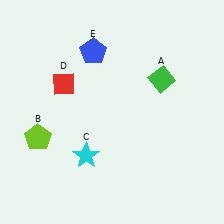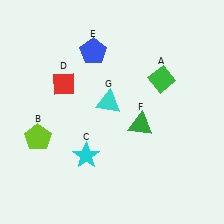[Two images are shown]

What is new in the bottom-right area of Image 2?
A green triangle (F) was added in the bottom-right area of Image 2.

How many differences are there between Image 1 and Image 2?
There are 2 differences between the two images.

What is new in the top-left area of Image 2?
A cyan triangle (G) was added in the top-left area of Image 2.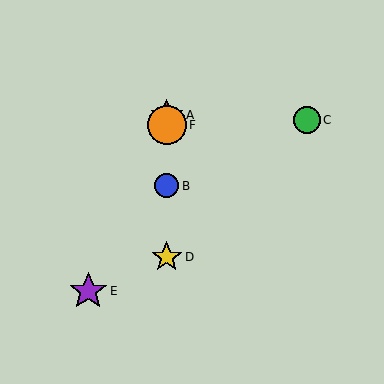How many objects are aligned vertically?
4 objects (A, B, D, F) are aligned vertically.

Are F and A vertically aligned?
Yes, both are at x≈167.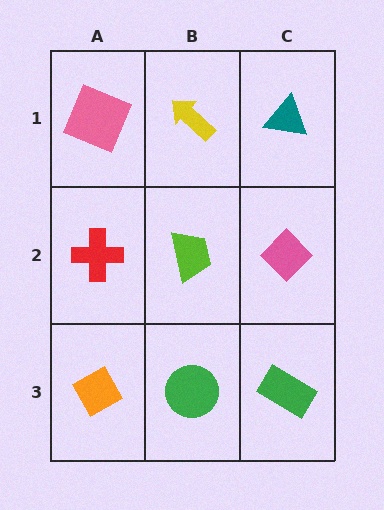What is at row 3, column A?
An orange diamond.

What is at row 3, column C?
A green rectangle.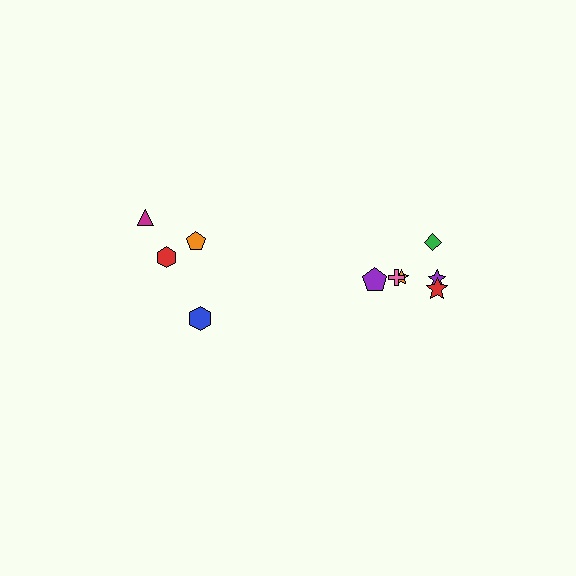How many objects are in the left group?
There are 4 objects.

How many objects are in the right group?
There are 6 objects.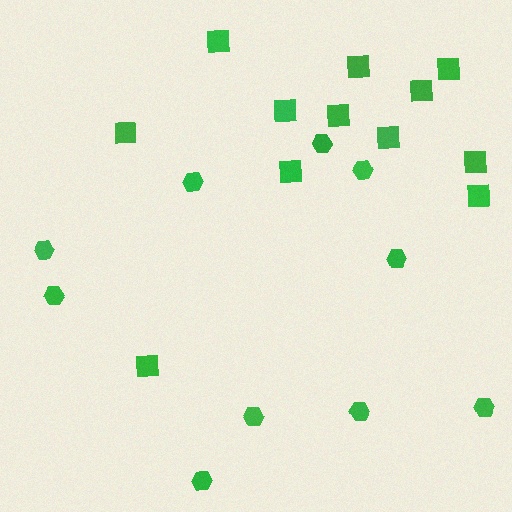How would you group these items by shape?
There are 2 groups: one group of squares (12) and one group of hexagons (10).